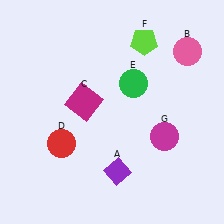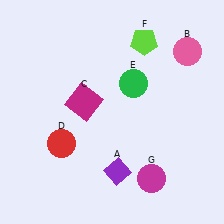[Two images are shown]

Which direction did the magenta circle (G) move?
The magenta circle (G) moved down.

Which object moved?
The magenta circle (G) moved down.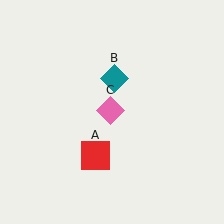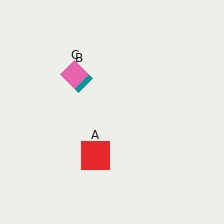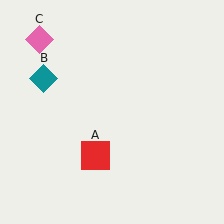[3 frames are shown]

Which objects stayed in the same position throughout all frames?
Red square (object A) remained stationary.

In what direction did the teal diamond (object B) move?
The teal diamond (object B) moved left.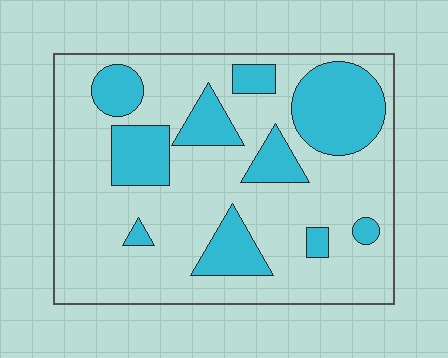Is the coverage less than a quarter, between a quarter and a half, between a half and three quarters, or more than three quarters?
Between a quarter and a half.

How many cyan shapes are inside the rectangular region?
10.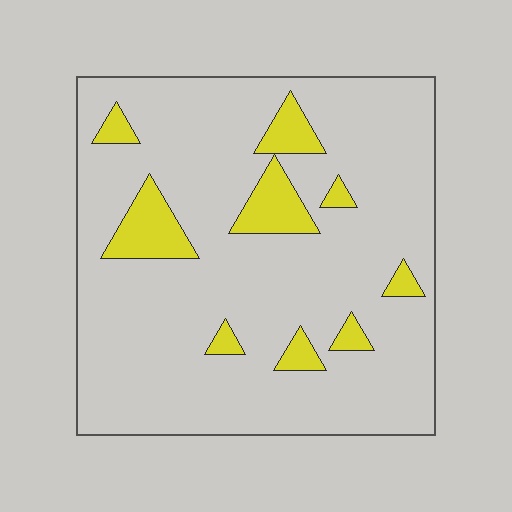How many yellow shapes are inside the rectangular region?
9.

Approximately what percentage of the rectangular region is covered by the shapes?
Approximately 10%.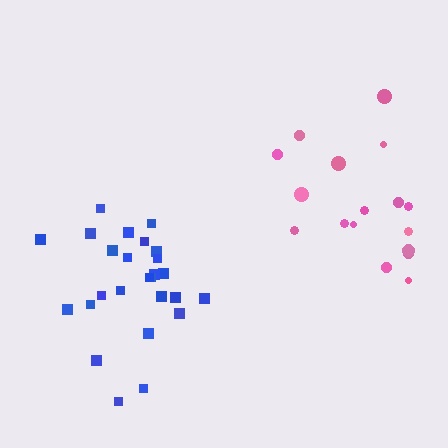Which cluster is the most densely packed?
Blue.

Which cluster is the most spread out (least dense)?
Pink.